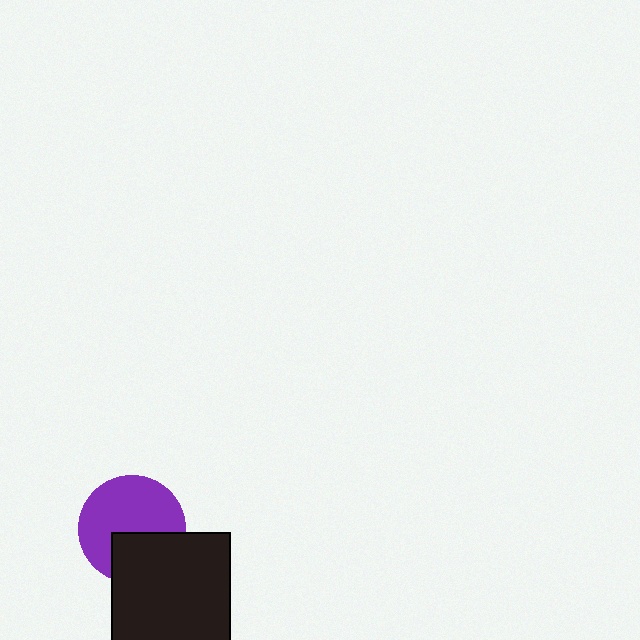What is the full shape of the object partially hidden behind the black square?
The partially hidden object is a purple circle.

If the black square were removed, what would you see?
You would see the complete purple circle.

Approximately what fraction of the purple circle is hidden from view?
Roughly 35% of the purple circle is hidden behind the black square.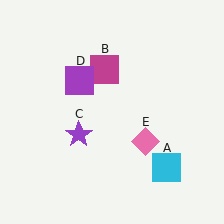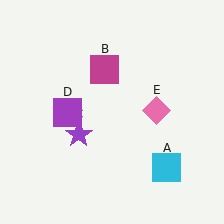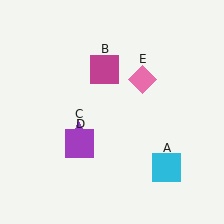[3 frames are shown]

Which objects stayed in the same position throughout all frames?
Cyan square (object A) and magenta square (object B) and purple star (object C) remained stationary.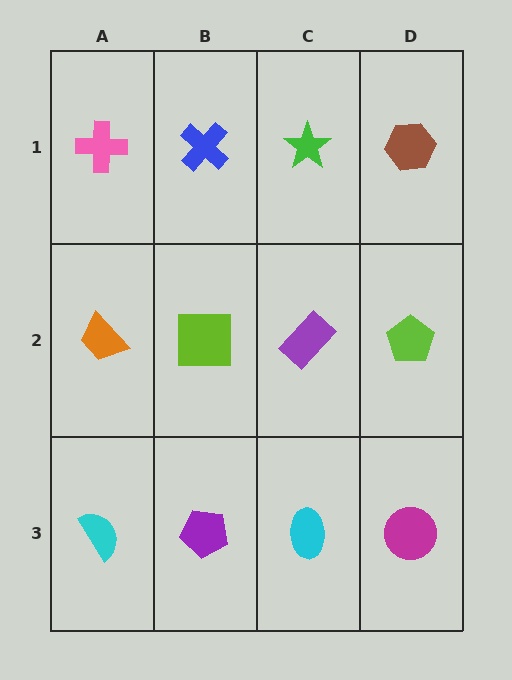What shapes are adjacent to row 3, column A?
An orange trapezoid (row 2, column A), a purple pentagon (row 3, column B).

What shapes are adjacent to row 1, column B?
A lime square (row 2, column B), a pink cross (row 1, column A), a green star (row 1, column C).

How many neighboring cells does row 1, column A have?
2.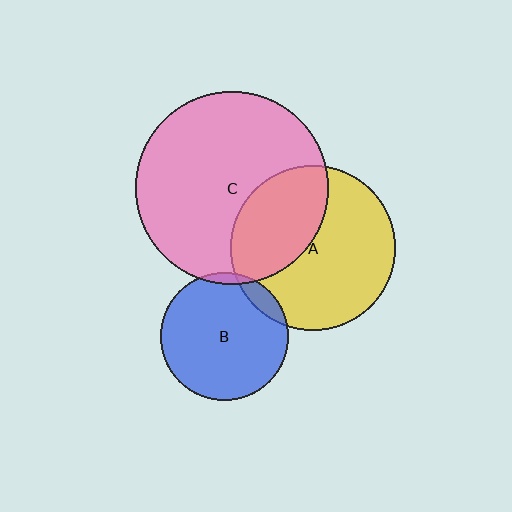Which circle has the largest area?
Circle C (pink).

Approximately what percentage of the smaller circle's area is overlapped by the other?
Approximately 40%.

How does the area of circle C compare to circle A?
Approximately 1.4 times.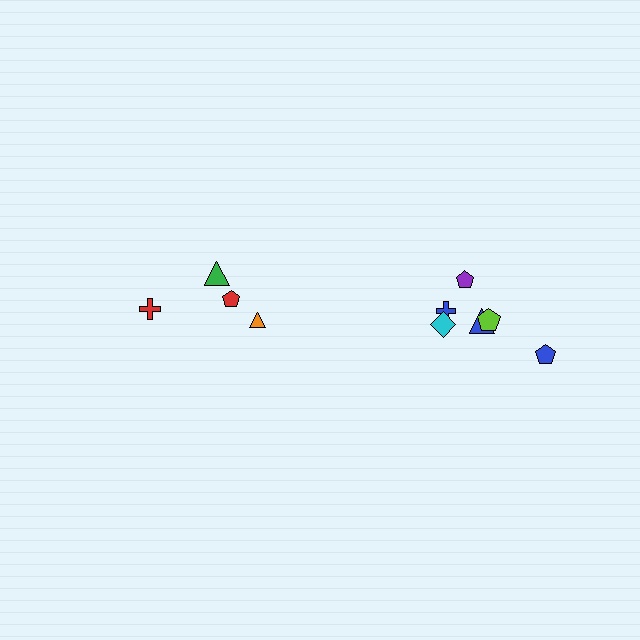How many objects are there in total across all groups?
There are 10 objects.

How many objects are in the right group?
There are 6 objects.